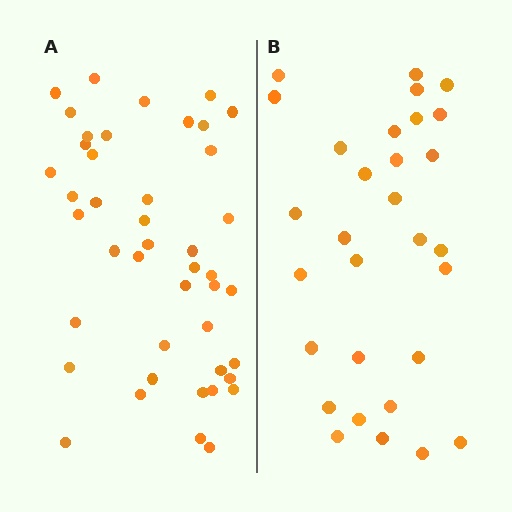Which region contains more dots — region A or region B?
Region A (the left region) has more dots.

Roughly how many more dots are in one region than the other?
Region A has approximately 15 more dots than region B.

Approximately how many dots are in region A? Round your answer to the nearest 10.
About 40 dots. (The exact count is 44, which rounds to 40.)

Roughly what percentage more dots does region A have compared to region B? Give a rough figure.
About 45% more.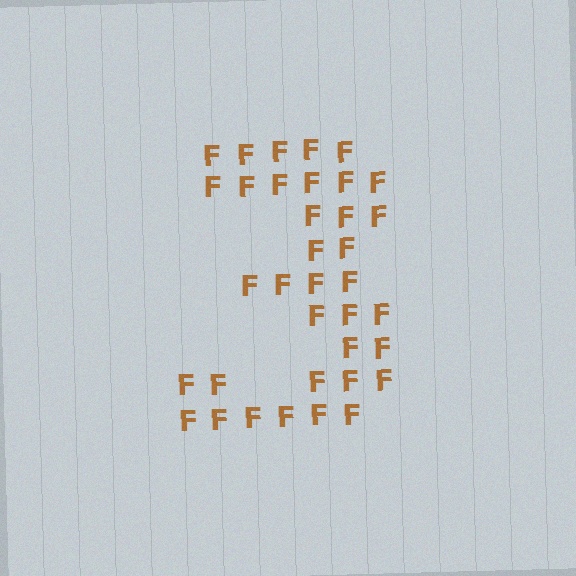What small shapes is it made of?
It is made of small letter F's.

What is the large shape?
The large shape is the digit 3.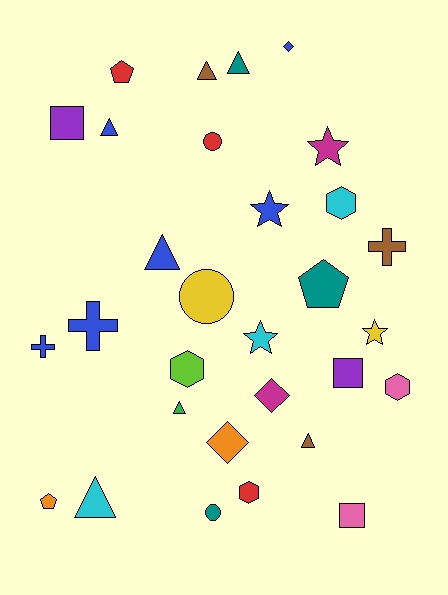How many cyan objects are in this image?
There are 3 cyan objects.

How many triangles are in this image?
There are 7 triangles.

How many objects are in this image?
There are 30 objects.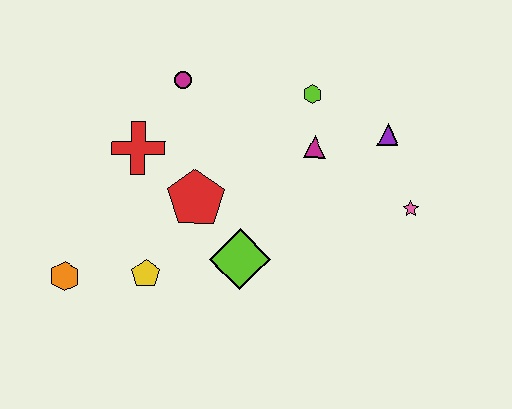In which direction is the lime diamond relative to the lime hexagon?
The lime diamond is below the lime hexagon.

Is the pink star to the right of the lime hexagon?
Yes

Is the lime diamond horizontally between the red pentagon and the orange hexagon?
No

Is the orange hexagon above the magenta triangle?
No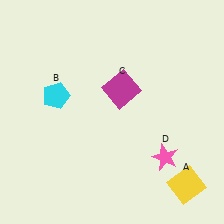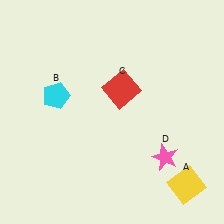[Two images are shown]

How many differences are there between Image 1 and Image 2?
There is 1 difference between the two images.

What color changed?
The square (C) changed from magenta in Image 1 to red in Image 2.